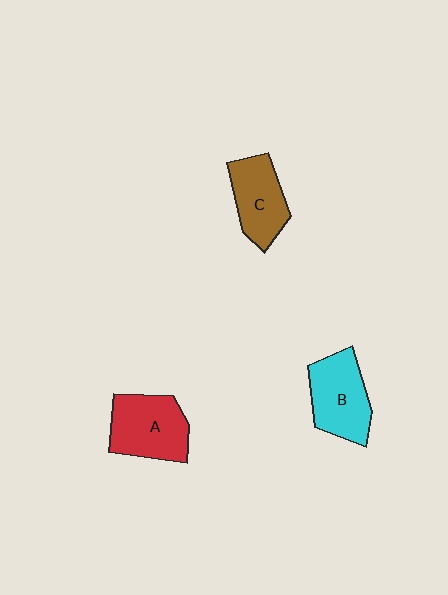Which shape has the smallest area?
Shape C (brown).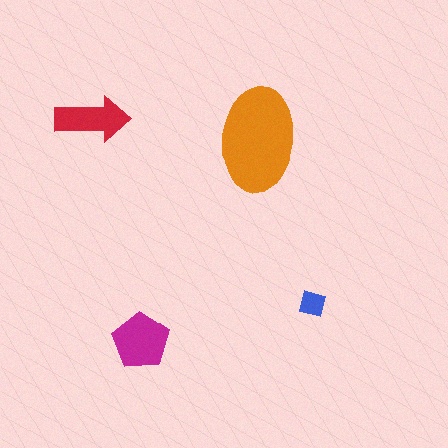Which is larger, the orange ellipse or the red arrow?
The orange ellipse.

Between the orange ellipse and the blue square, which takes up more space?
The orange ellipse.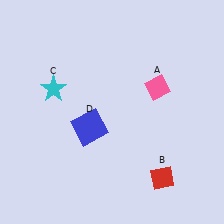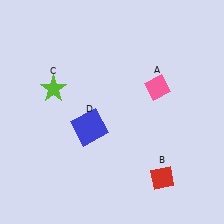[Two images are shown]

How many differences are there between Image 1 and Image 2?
There is 1 difference between the two images.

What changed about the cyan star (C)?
In Image 1, C is cyan. In Image 2, it changed to lime.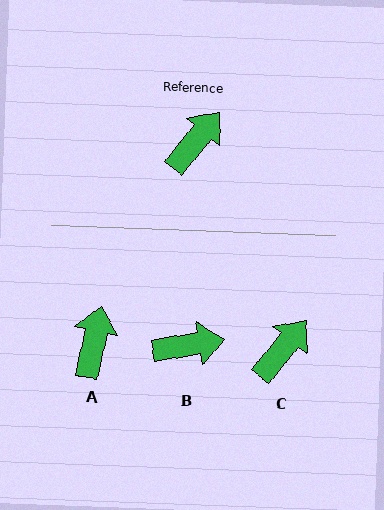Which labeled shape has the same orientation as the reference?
C.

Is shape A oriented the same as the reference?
No, it is off by about 27 degrees.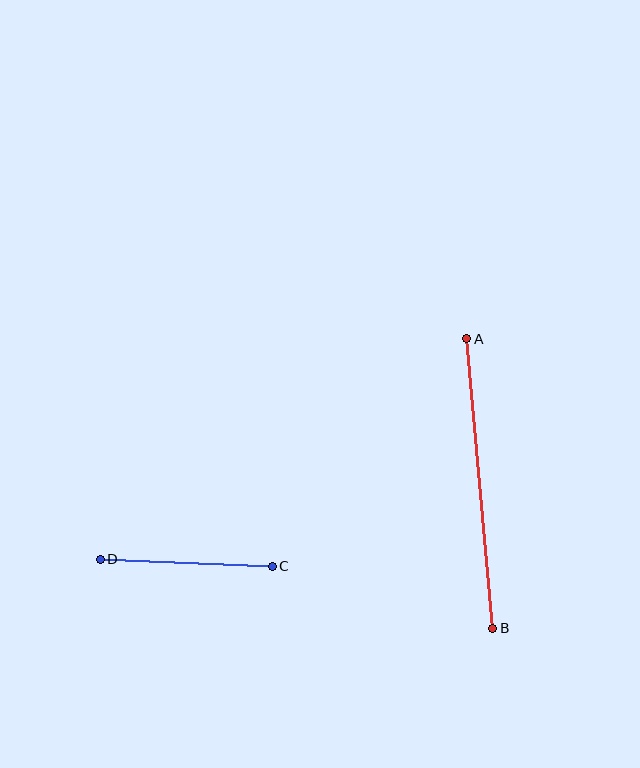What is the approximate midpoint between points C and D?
The midpoint is at approximately (186, 563) pixels.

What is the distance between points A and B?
The distance is approximately 290 pixels.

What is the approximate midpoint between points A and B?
The midpoint is at approximately (480, 483) pixels.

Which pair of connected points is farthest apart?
Points A and B are farthest apart.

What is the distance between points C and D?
The distance is approximately 172 pixels.